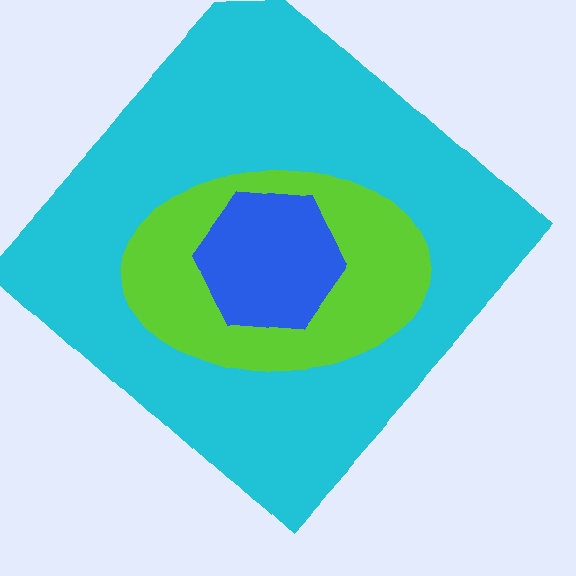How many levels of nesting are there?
3.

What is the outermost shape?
The cyan diamond.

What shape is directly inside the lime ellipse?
The blue hexagon.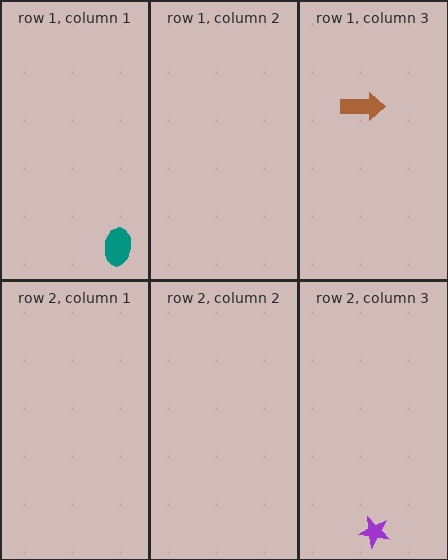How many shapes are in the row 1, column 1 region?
1.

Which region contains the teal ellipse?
The row 1, column 1 region.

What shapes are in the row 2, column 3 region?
The purple star.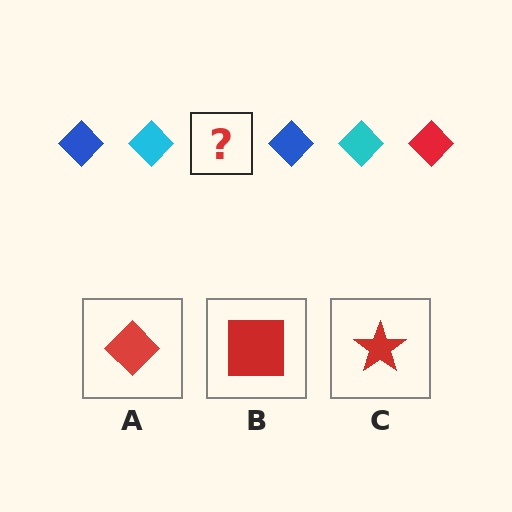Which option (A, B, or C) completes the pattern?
A.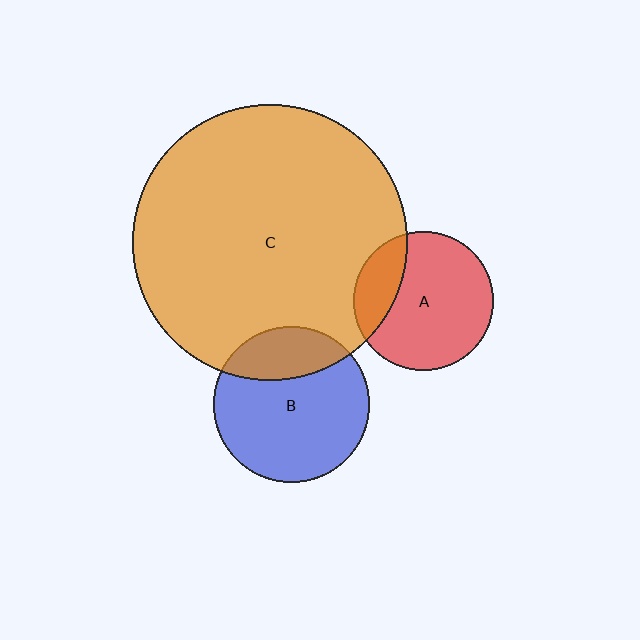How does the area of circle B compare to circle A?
Approximately 1.2 times.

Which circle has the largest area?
Circle C (orange).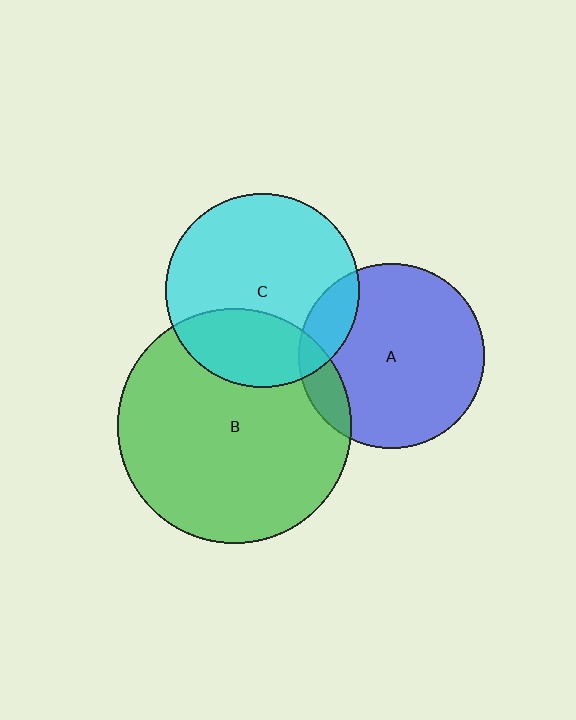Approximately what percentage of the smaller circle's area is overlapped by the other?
Approximately 15%.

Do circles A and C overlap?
Yes.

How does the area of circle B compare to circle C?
Approximately 1.5 times.